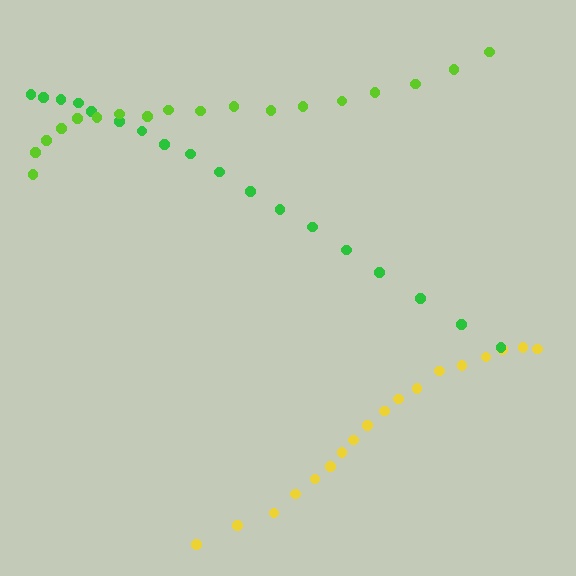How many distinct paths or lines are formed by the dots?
There are 3 distinct paths.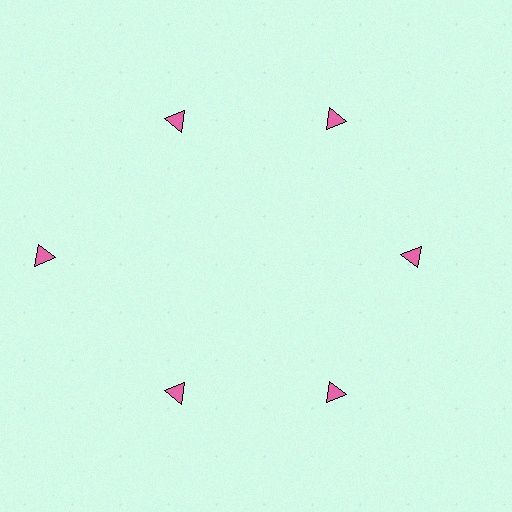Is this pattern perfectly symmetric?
No. The 6 pink triangles are arranged in a ring, but one element near the 9 o'clock position is pushed outward from the center, breaking the 6-fold rotational symmetry.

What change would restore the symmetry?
The symmetry would be restored by moving it inward, back onto the ring so that all 6 triangles sit at equal angles and equal distance from the center.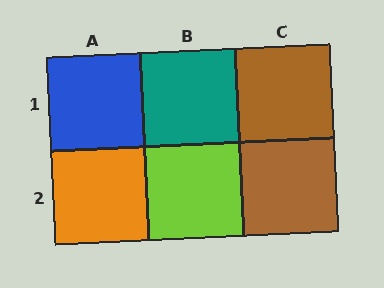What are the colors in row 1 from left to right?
Blue, teal, brown.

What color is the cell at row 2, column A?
Orange.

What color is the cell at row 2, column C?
Brown.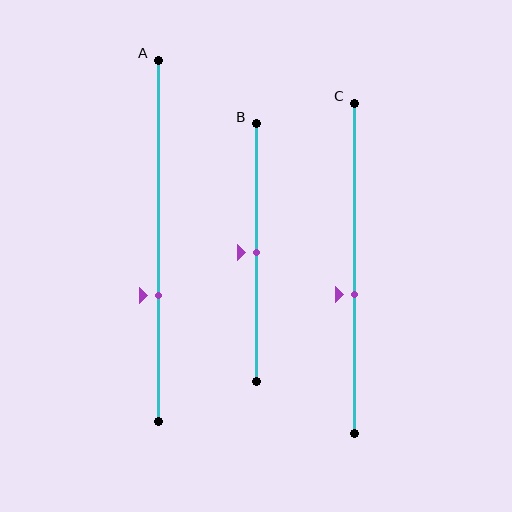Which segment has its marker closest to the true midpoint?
Segment B has its marker closest to the true midpoint.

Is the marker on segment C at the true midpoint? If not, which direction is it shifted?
No, the marker on segment C is shifted downward by about 8% of the segment length.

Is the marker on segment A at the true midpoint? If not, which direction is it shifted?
No, the marker on segment A is shifted downward by about 15% of the segment length.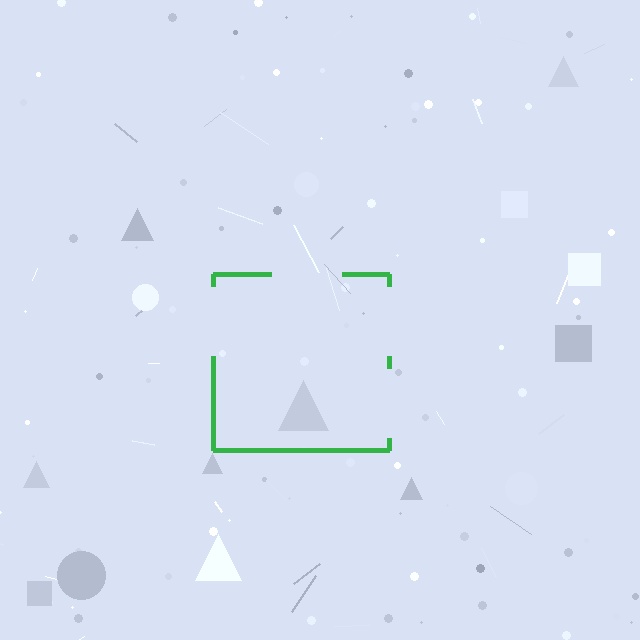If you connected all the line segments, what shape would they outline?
They would outline a square.